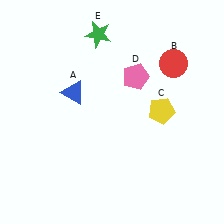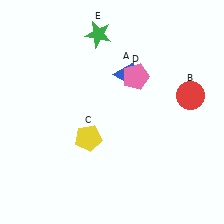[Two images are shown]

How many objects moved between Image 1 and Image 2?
3 objects moved between the two images.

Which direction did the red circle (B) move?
The red circle (B) moved down.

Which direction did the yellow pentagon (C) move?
The yellow pentagon (C) moved left.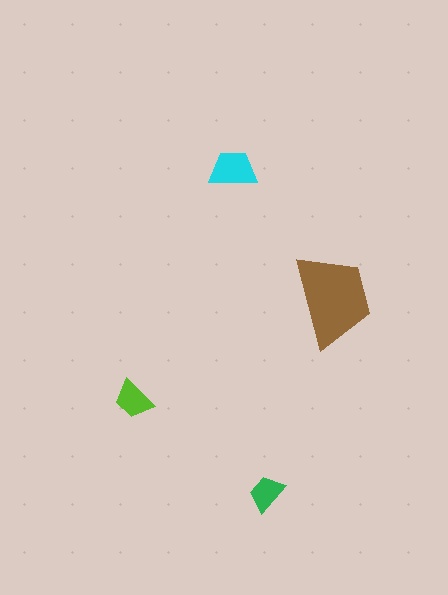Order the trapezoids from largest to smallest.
the brown one, the cyan one, the lime one, the green one.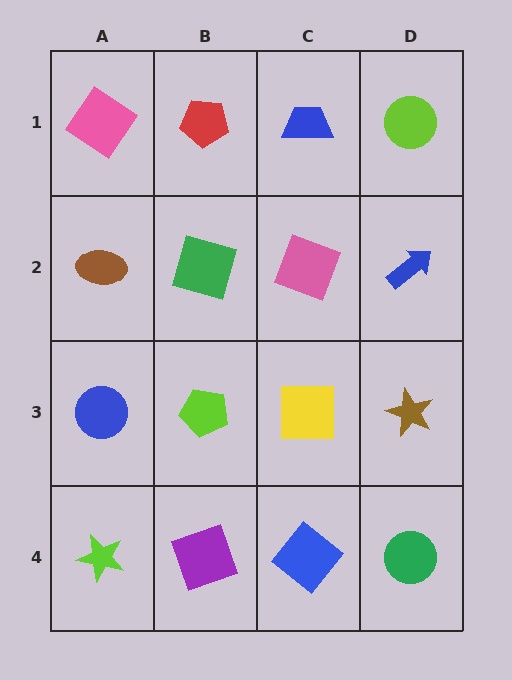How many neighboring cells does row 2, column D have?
3.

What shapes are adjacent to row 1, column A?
A brown ellipse (row 2, column A), a red pentagon (row 1, column B).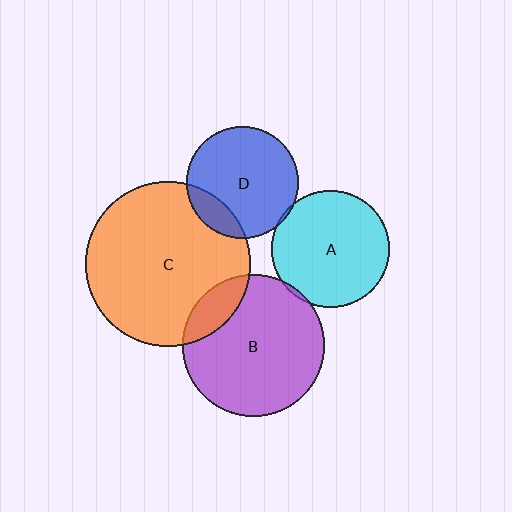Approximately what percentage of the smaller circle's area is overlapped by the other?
Approximately 5%.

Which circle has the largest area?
Circle C (orange).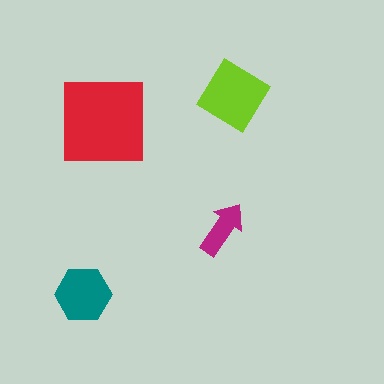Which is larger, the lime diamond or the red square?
The red square.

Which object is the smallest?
The magenta arrow.